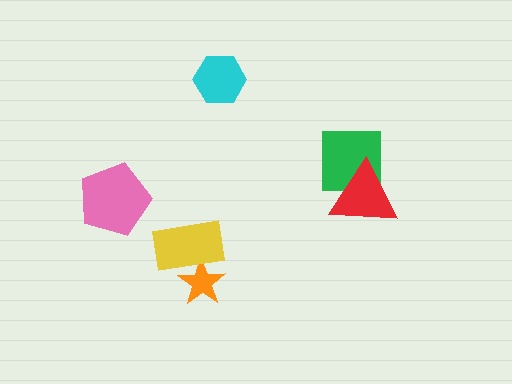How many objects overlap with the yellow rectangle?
1 object overlaps with the yellow rectangle.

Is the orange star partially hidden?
Yes, it is partially covered by another shape.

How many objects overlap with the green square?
1 object overlaps with the green square.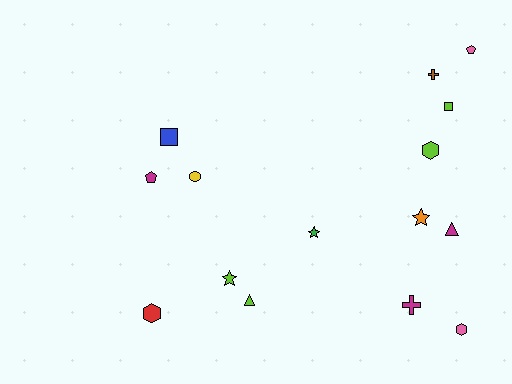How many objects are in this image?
There are 15 objects.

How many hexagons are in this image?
There are 3 hexagons.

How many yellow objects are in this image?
There is 1 yellow object.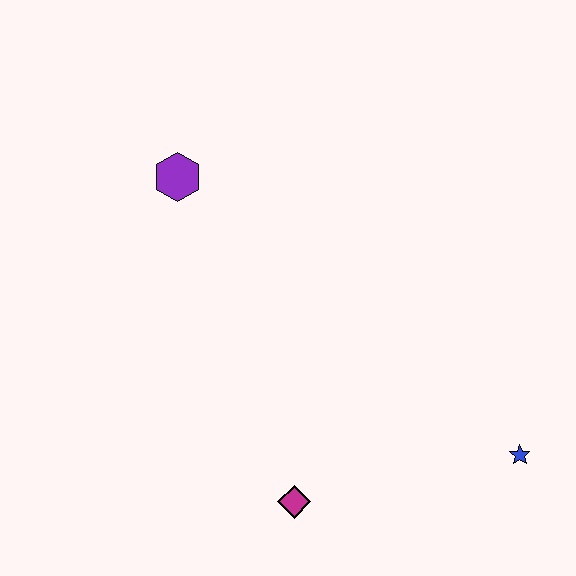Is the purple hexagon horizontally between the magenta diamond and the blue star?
No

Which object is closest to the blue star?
The magenta diamond is closest to the blue star.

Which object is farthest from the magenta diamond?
The purple hexagon is farthest from the magenta diamond.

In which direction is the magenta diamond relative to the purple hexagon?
The magenta diamond is below the purple hexagon.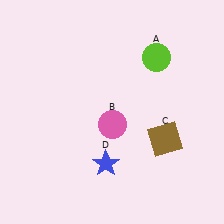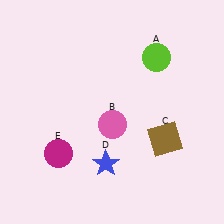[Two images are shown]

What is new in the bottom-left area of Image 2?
A magenta circle (E) was added in the bottom-left area of Image 2.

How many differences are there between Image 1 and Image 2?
There is 1 difference between the two images.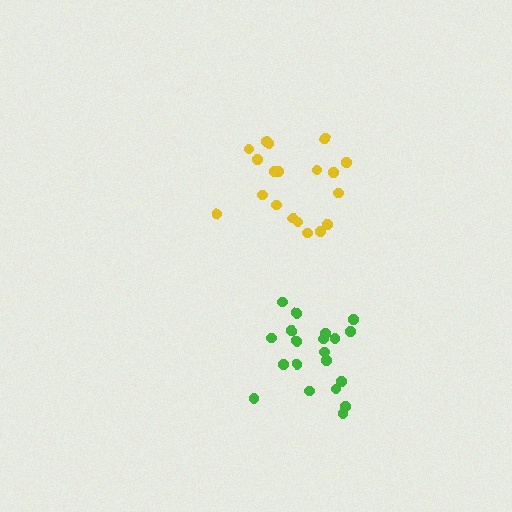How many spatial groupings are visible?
There are 2 spatial groupings.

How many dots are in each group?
Group 1: 19 dots, Group 2: 20 dots (39 total).